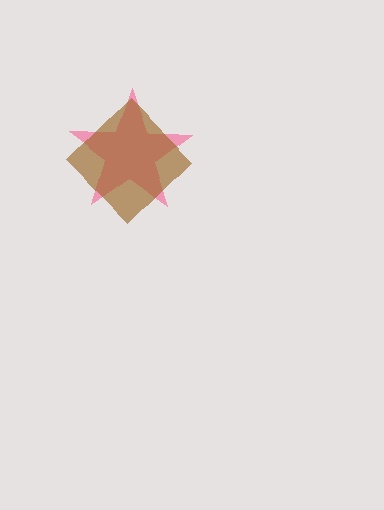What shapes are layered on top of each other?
The layered shapes are: a pink star, a brown diamond.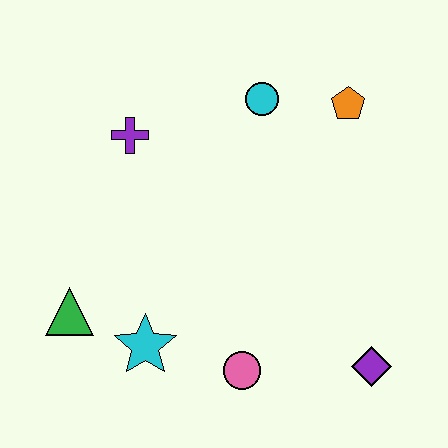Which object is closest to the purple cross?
The cyan circle is closest to the purple cross.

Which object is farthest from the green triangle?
The orange pentagon is farthest from the green triangle.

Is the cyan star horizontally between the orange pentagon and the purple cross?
Yes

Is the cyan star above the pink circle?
Yes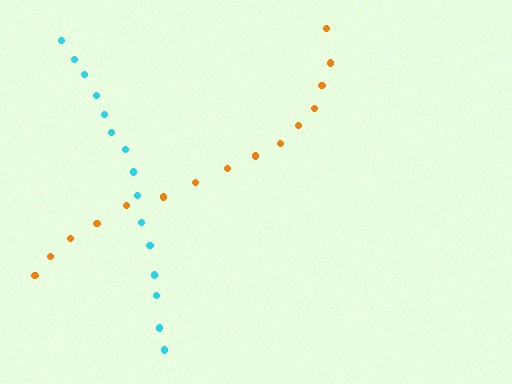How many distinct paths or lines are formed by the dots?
There are 2 distinct paths.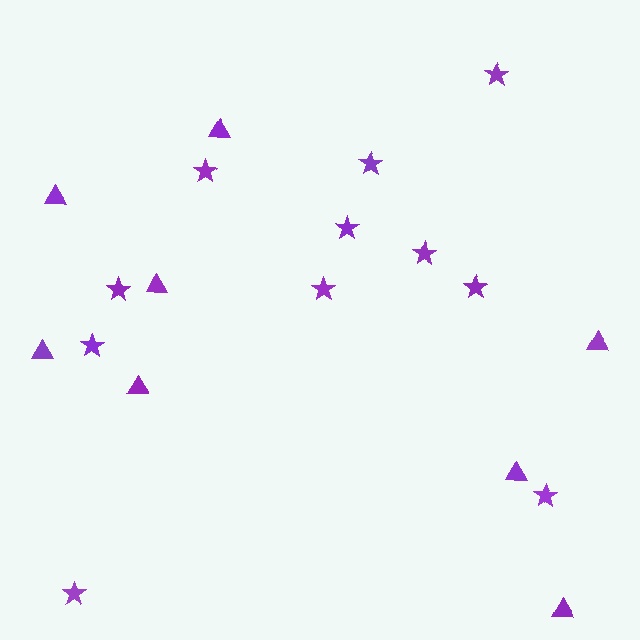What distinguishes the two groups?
There are 2 groups: one group of stars (11) and one group of triangles (8).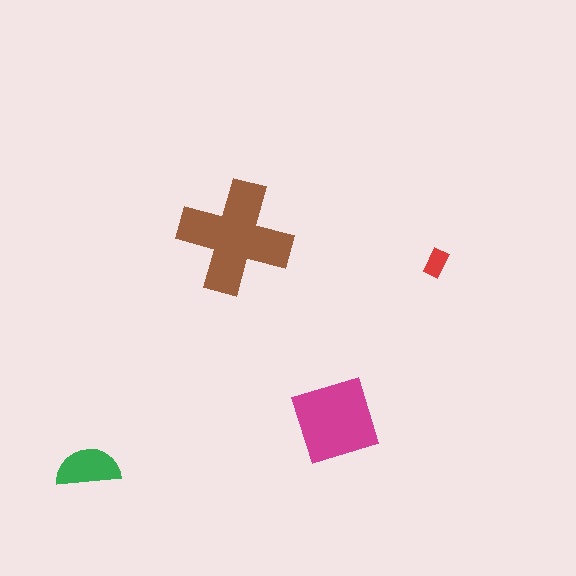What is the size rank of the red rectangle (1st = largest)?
4th.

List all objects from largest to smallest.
The brown cross, the magenta diamond, the green semicircle, the red rectangle.